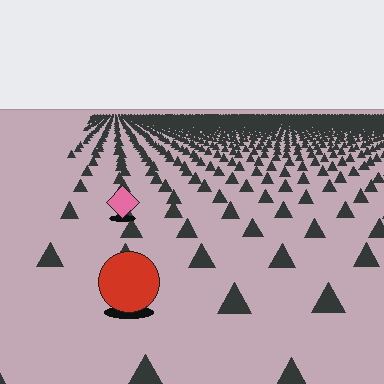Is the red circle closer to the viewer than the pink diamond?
Yes. The red circle is closer — you can tell from the texture gradient: the ground texture is coarser near it.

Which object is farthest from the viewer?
The pink diamond is farthest from the viewer. It appears smaller and the ground texture around it is denser.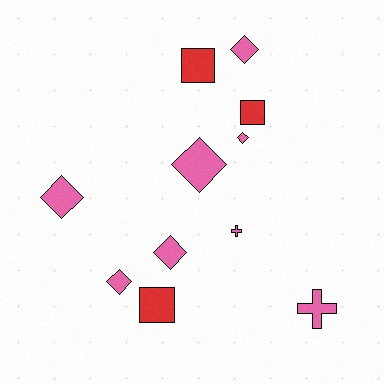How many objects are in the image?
There are 11 objects.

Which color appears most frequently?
Pink, with 8 objects.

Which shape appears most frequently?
Diamond, with 6 objects.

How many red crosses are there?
There are no red crosses.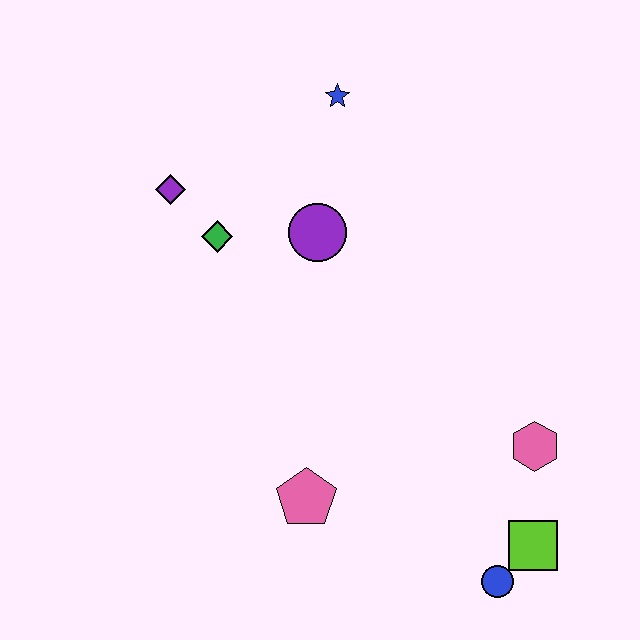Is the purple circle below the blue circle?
No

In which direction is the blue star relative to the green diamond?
The blue star is above the green diamond.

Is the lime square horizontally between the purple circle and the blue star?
No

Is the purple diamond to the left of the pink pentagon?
Yes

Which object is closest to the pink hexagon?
The lime square is closest to the pink hexagon.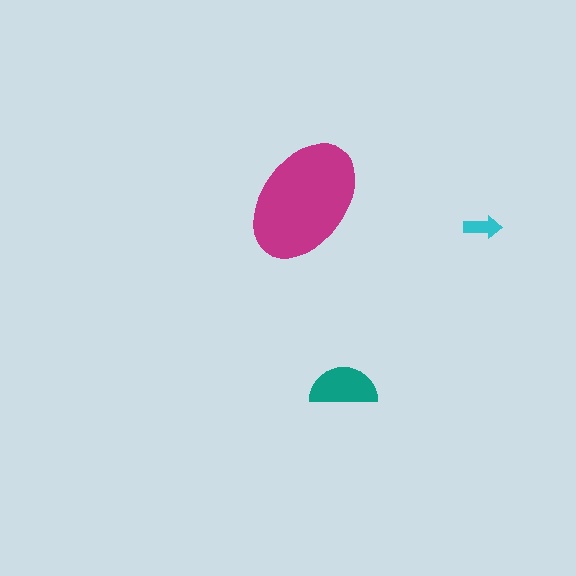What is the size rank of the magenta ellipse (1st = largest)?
1st.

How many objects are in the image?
There are 3 objects in the image.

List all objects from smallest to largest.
The cyan arrow, the teal semicircle, the magenta ellipse.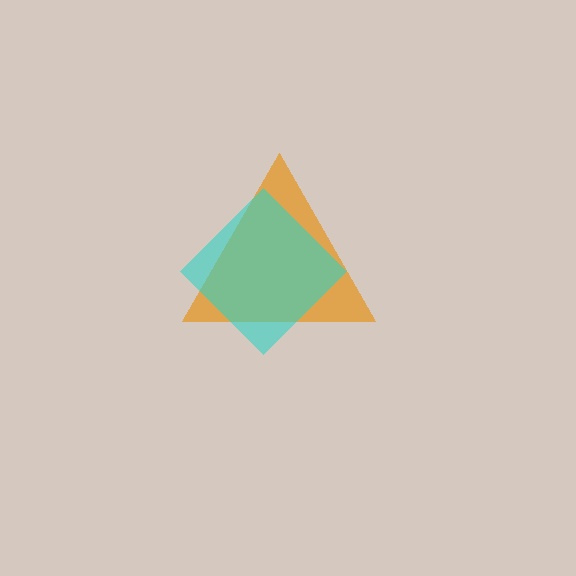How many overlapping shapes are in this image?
There are 2 overlapping shapes in the image.